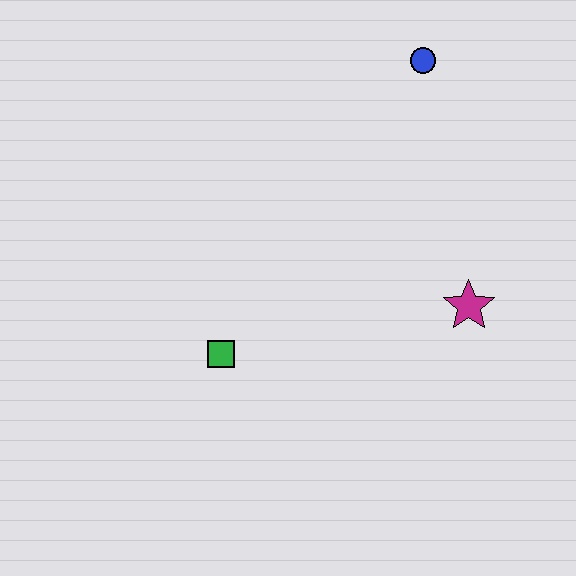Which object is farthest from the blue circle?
The green square is farthest from the blue circle.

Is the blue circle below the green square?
No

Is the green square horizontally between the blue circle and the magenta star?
No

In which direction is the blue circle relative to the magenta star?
The blue circle is above the magenta star.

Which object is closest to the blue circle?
The magenta star is closest to the blue circle.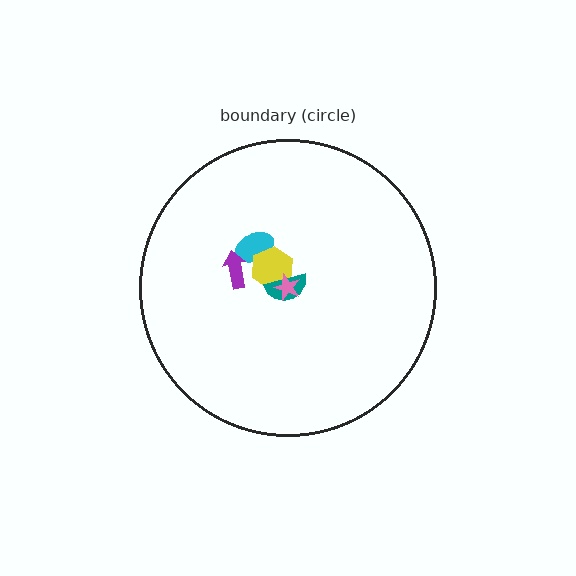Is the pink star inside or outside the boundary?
Inside.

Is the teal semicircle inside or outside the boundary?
Inside.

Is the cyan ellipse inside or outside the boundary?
Inside.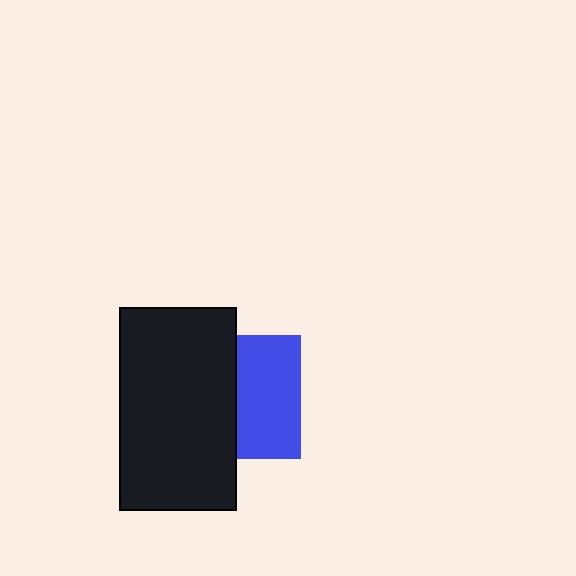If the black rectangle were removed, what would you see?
You would see the complete blue square.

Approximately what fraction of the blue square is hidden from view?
Roughly 48% of the blue square is hidden behind the black rectangle.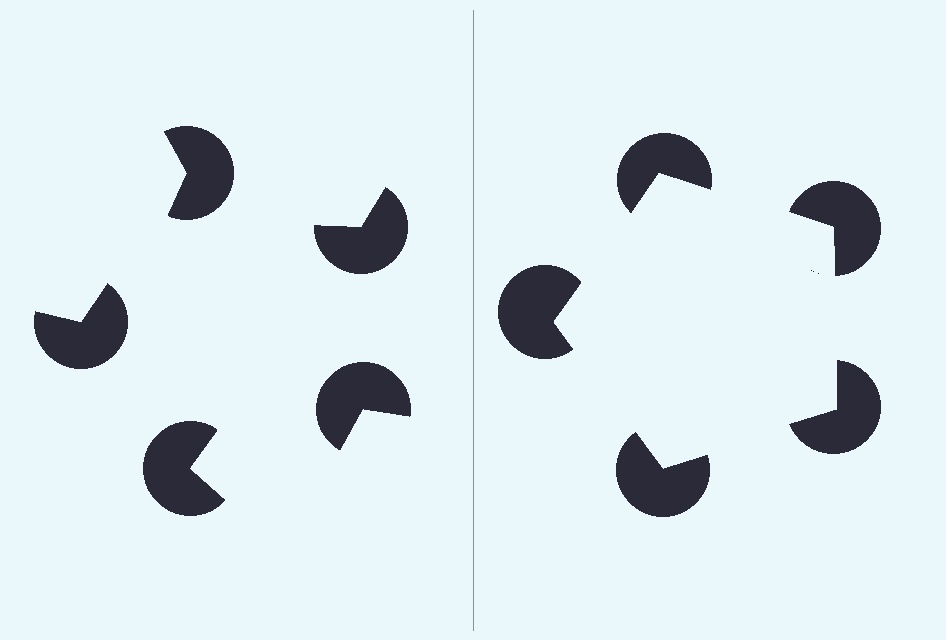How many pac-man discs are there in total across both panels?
10 — 5 on each side.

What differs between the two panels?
The pac-man discs are positioned identically on both sides; only the wedge orientations differ. On the right they align to a pentagon; on the left they are misaligned.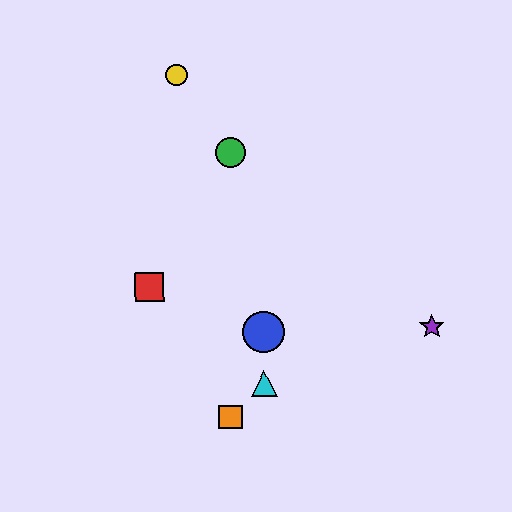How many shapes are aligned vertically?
2 shapes (the blue circle, the cyan triangle) are aligned vertically.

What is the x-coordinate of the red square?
The red square is at x≈149.